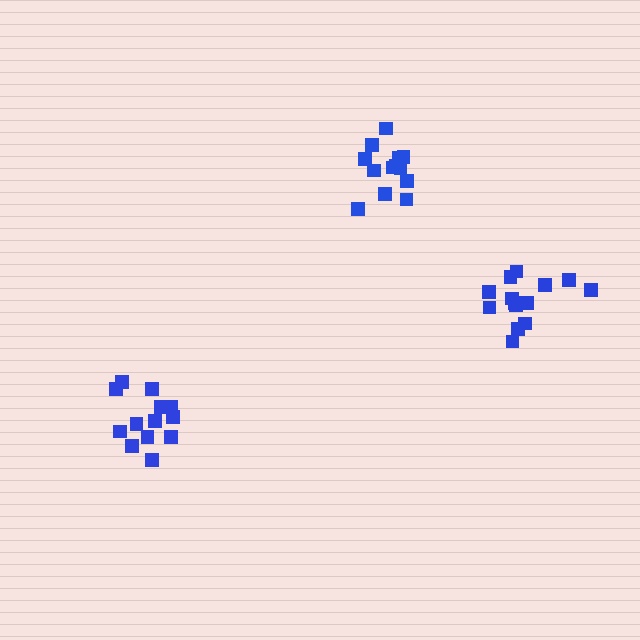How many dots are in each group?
Group 1: 13 dots, Group 2: 13 dots, Group 3: 14 dots (40 total).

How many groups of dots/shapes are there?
There are 3 groups.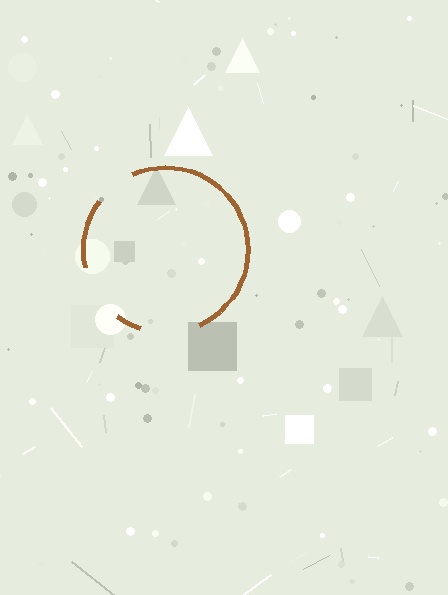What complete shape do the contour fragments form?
The contour fragments form a circle.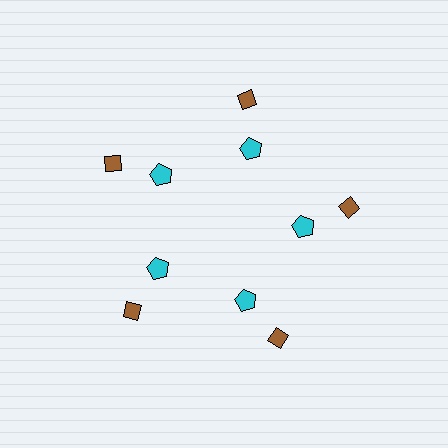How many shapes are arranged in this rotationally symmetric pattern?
There are 10 shapes, arranged in 5 groups of 2.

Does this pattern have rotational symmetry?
Yes, this pattern has 5-fold rotational symmetry. It looks the same after rotating 72 degrees around the center.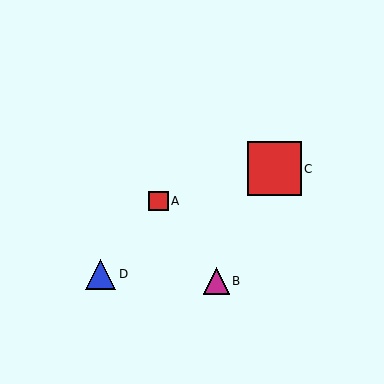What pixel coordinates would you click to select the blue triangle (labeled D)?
Click at (101, 274) to select the blue triangle D.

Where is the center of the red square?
The center of the red square is at (158, 201).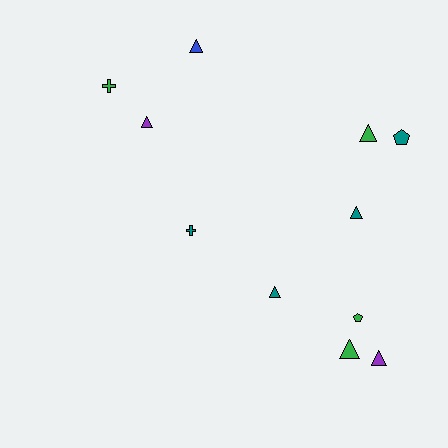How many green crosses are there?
There is 1 green cross.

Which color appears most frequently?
Teal, with 4 objects.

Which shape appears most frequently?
Triangle, with 7 objects.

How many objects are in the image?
There are 11 objects.